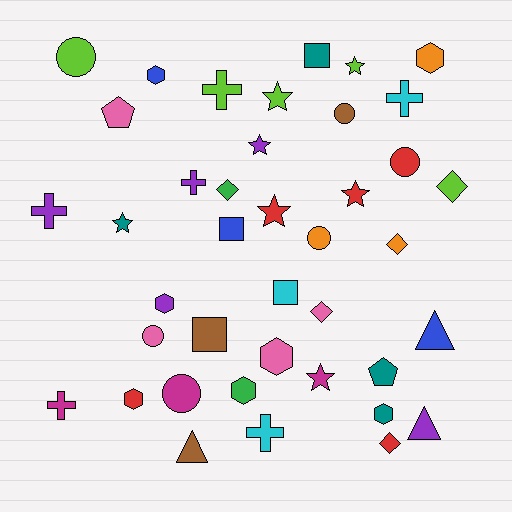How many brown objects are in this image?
There are 3 brown objects.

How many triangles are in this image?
There are 3 triangles.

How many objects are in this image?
There are 40 objects.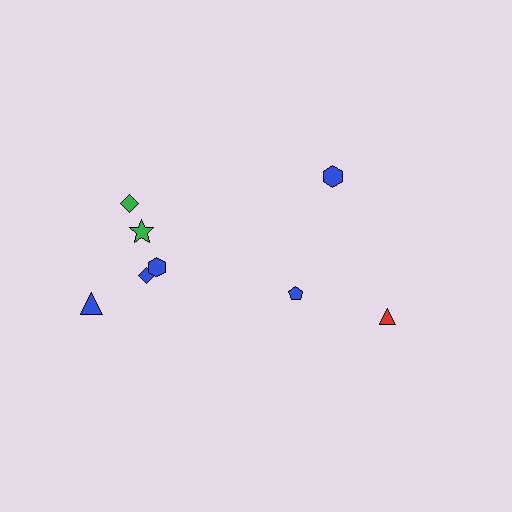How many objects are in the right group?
There are 3 objects.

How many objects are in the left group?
There are 5 objects.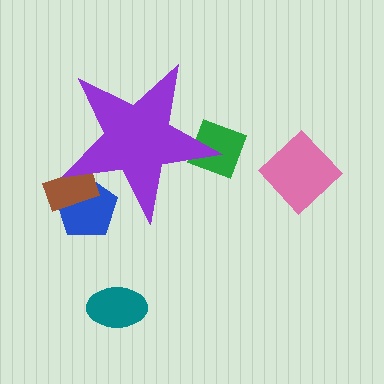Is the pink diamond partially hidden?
No, the pink diamond is fully visible.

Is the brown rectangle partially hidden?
Yes, the brown rectangle is partially hidden behind the purple star.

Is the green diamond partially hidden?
Yes, the green diamond is partially hidden behind the purple star.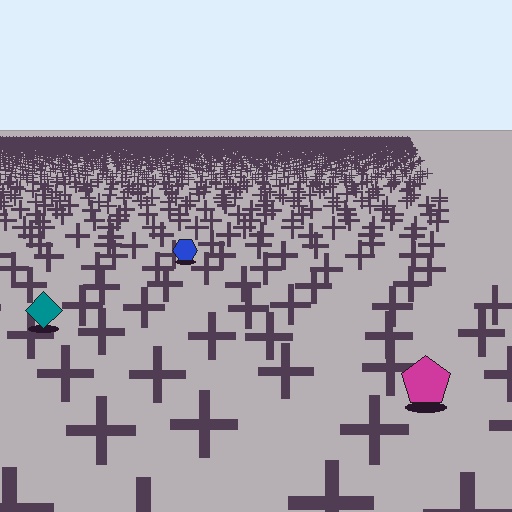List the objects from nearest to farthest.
From nearest to farthest: the magenta pentagon, the teal diamond, the blue hexagon.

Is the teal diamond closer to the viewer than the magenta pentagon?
No. The magenta pentagon is closer — you can tell from the texture gradient: the ground texture is coarser near it.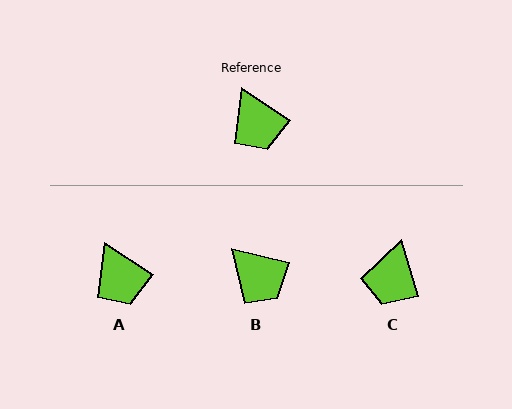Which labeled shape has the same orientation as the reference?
A.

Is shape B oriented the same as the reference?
No, it is off by about 20 degrees.